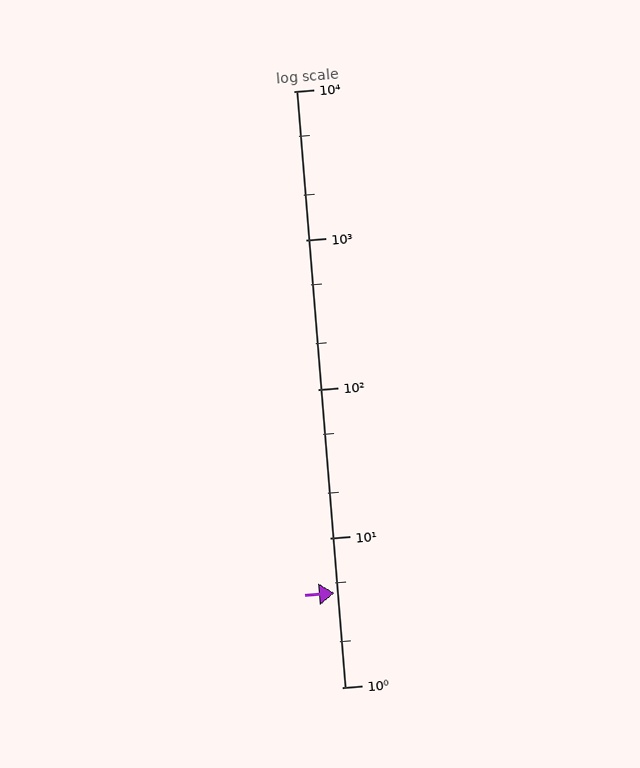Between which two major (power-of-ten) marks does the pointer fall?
The pointer is between 1 and 10.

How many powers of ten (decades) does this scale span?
The scale spans 4 decades, from 1 to 10000.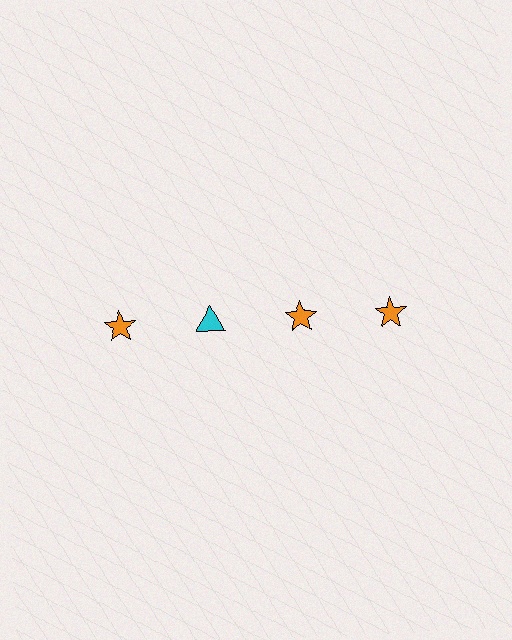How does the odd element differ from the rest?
It differs in both color (cyan instead of orange) and shape (triangle instead of star).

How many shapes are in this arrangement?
There are 4 shapes arranged in a grid pattern.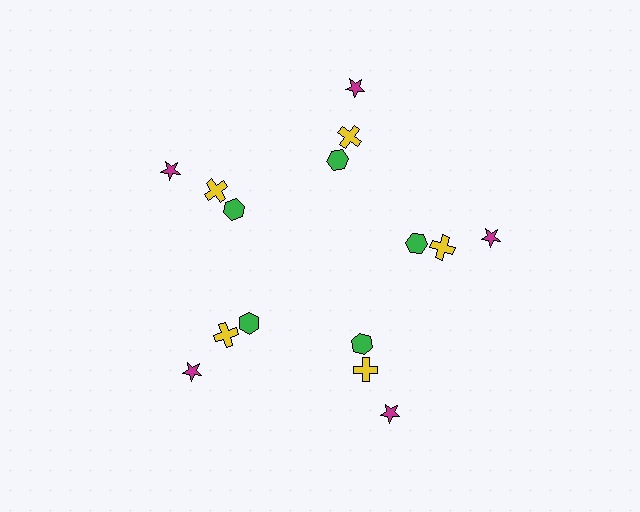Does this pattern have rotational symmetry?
Yes, this pattern has 5-fold rotational symmetry. It looks the same after rotating 72 degrees around the center.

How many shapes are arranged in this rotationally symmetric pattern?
There are 15 shapes, arranged in 5 groups of 3.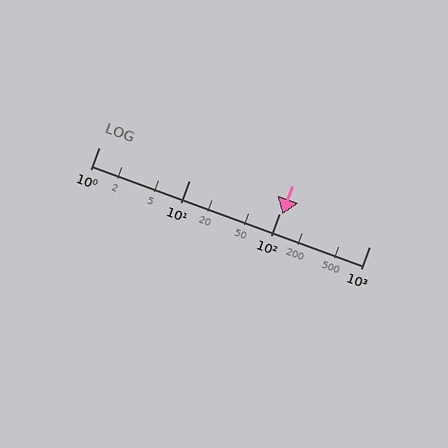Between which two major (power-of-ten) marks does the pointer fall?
The pointer is between 100 and 1000.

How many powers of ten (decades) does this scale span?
The scale spans 3 decades, from 1 to 1000.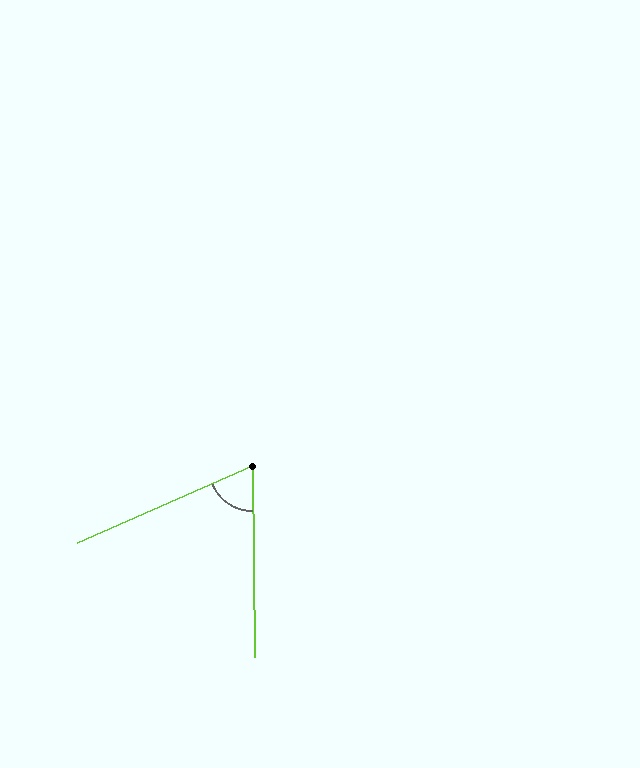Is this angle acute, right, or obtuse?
It is acute.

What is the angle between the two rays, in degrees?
Approximately 67 degrees.